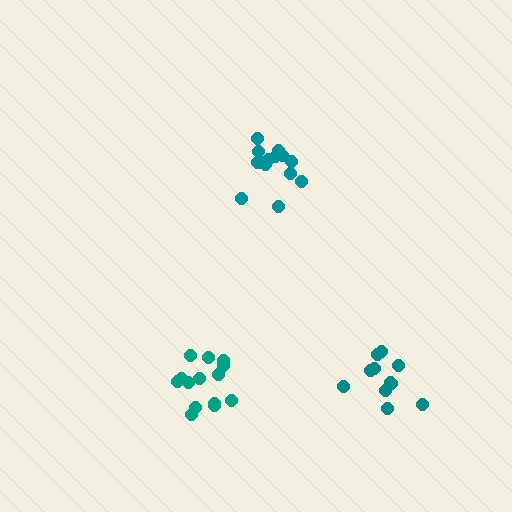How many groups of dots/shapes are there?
There are 3 groups.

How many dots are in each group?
Group 1: 14 dots, Group 2: 14 dots, Group 3: 11 dots (39 total).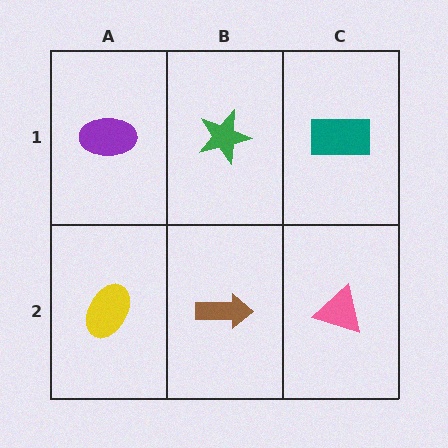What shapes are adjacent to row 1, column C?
A pink triangle (row 2, column C), a green star (row 1, column B).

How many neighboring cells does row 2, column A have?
2.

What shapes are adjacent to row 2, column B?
A green star (row 1, column B), a yellow ellipse (row 2, column A), a pink triangle (row 2, column C).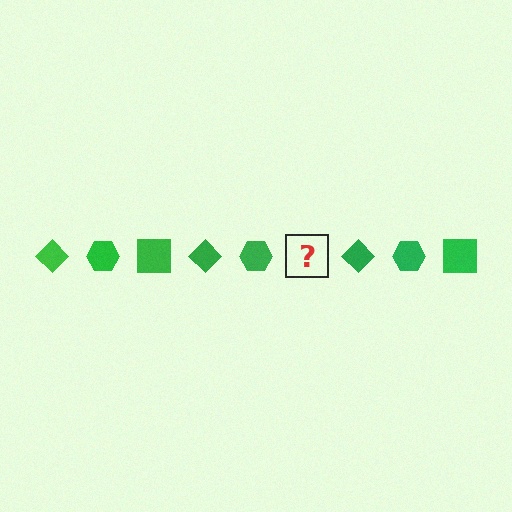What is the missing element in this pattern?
The missing element is a green square.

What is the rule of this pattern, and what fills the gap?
The rule is that the pattern cycles through diamond, hexagon, square shapes in green. The gap should be filled with a green square.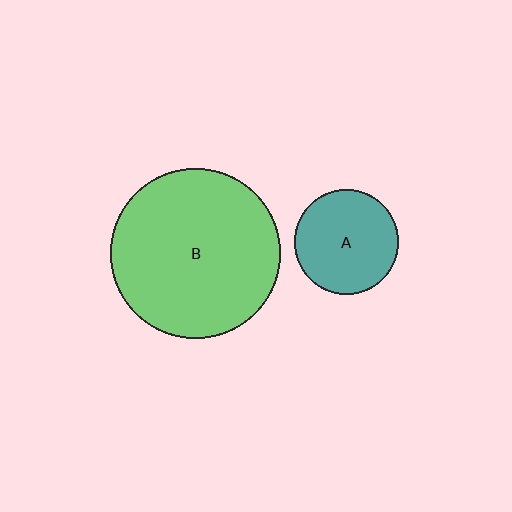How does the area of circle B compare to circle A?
Approximately 2.7 times.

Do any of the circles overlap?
No, none of the circles overlap.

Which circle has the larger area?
Circle B (green).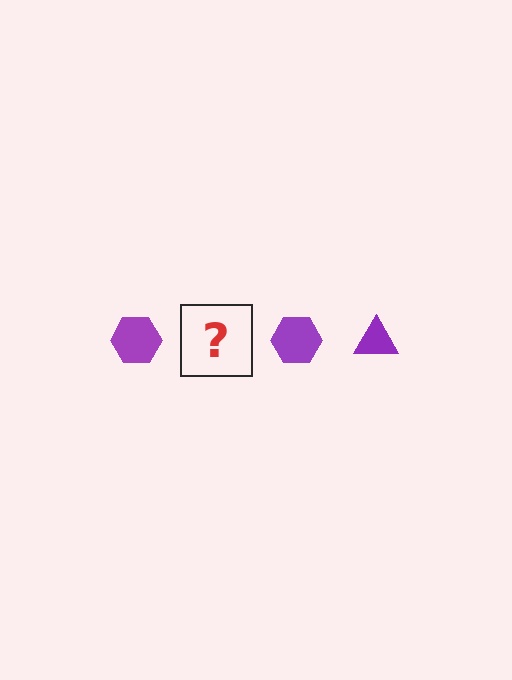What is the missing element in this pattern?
The missing element is a purple triangle.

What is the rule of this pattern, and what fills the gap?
The rule is that the pattern cycles through hexagon, triangle shapes in purple. The gap should be filled with a purple triangle.